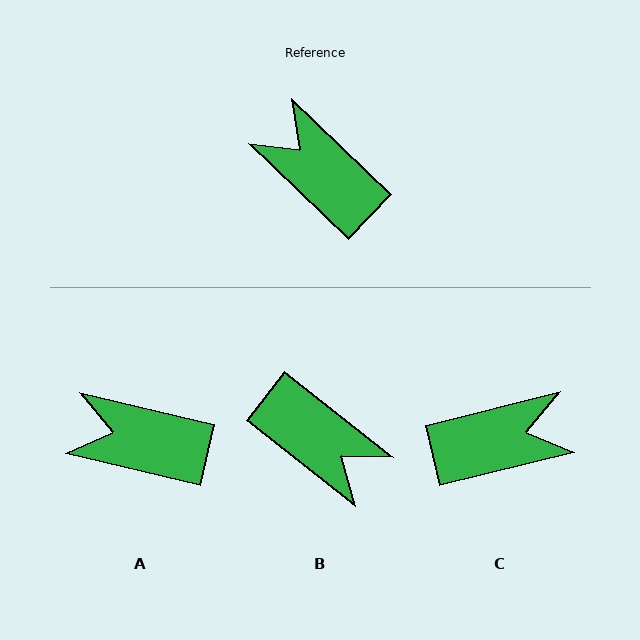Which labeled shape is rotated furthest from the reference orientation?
B, about 175 degrees away.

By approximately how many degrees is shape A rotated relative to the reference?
Approximately 30 degrees counter-clockwise.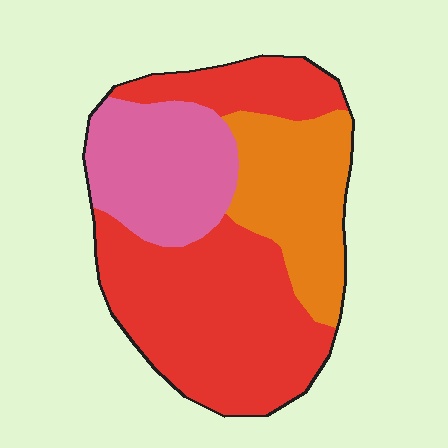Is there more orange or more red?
Red.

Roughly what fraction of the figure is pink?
Pink takes up about one quarter (1/4) of the figure.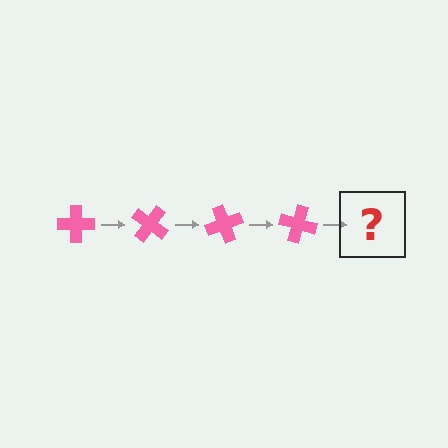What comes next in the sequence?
The next element should be a pink cross rotated 140 degrees.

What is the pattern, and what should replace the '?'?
The pattern is that the cross rotates 35 degrees each step. The '?' should be a pink cross rotated 140 degrees.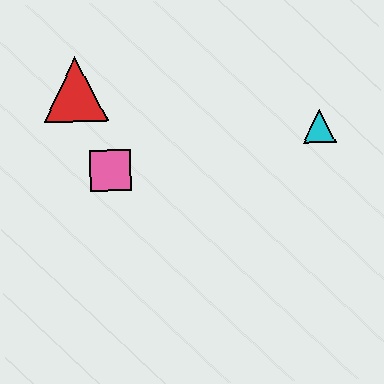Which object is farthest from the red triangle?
The cyan triangle is farthest from the red triangle.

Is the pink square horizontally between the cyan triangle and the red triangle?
Yes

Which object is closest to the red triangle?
The pink square is closest to the red triangle.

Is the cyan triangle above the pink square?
Yes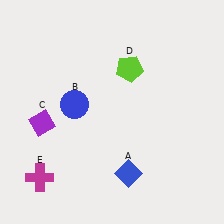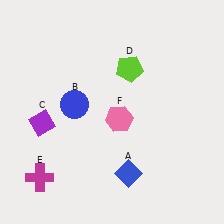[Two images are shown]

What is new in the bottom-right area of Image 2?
A pink hexagon (F) was added in the bottom-right area of Image 2.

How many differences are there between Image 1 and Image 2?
There is 1 difference between the two images.